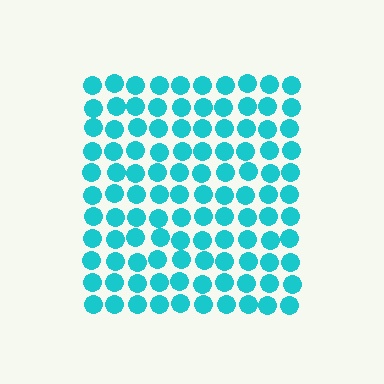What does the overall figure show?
The overall figure shows a square.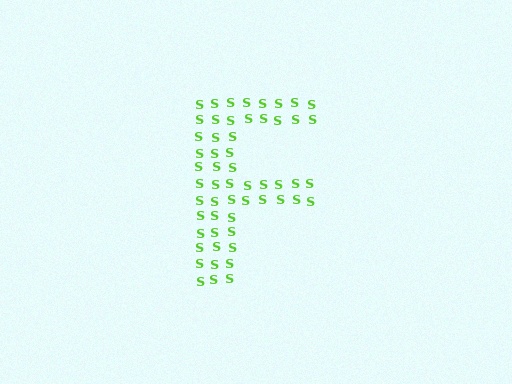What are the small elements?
The small elements are letter S's.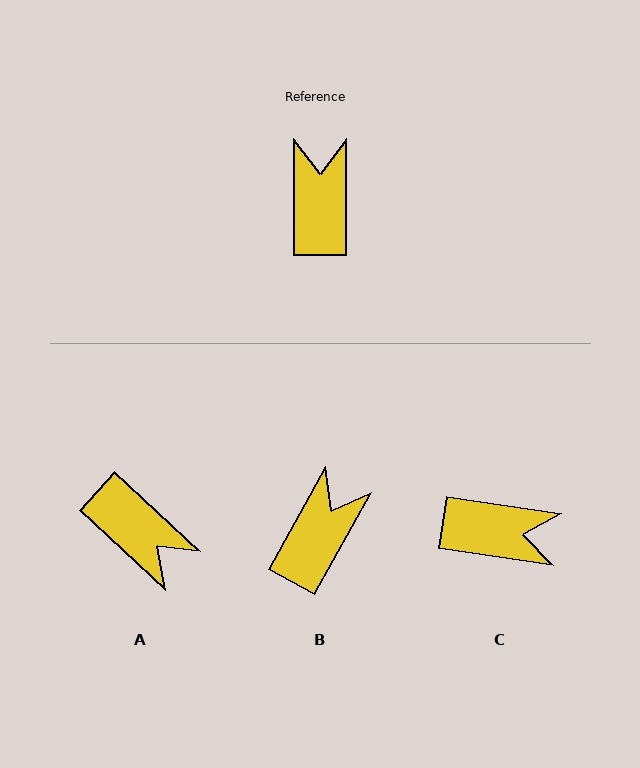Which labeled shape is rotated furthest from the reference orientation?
A, about 132 degrees away.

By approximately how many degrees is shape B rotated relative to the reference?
Approximately 29 degrees clockwise.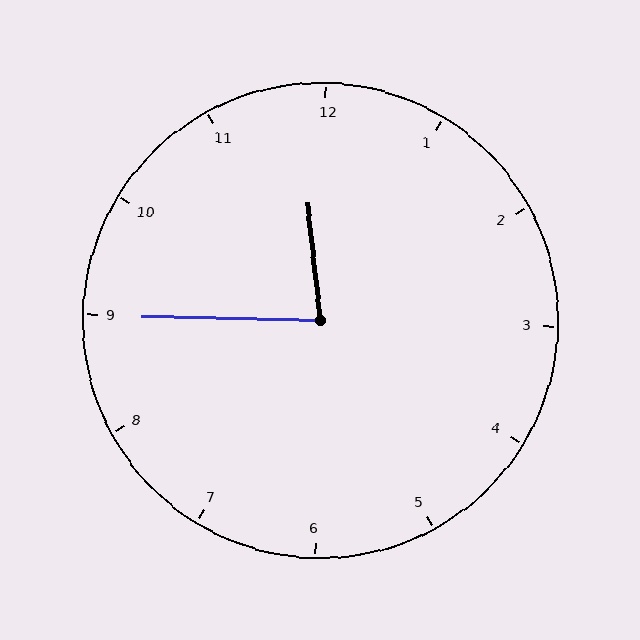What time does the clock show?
11:45.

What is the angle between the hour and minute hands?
Approximately 82 degrees.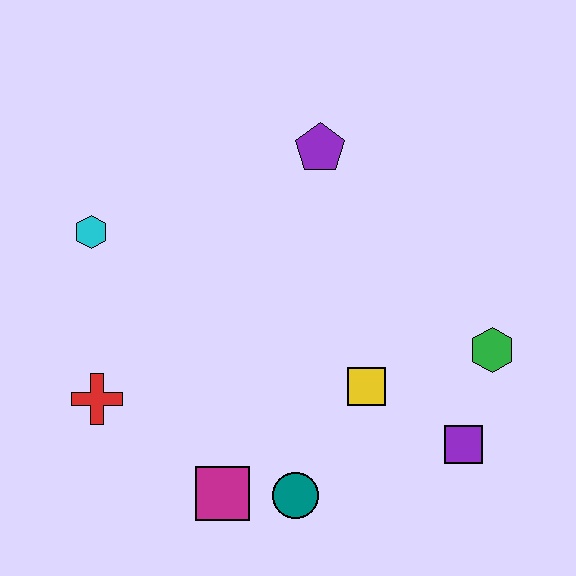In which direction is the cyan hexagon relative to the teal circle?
The cyan hexagon is above the teal circle.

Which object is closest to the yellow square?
The purple square is closest to the yellow square.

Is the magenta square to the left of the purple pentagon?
Yes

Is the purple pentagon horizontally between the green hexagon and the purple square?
No